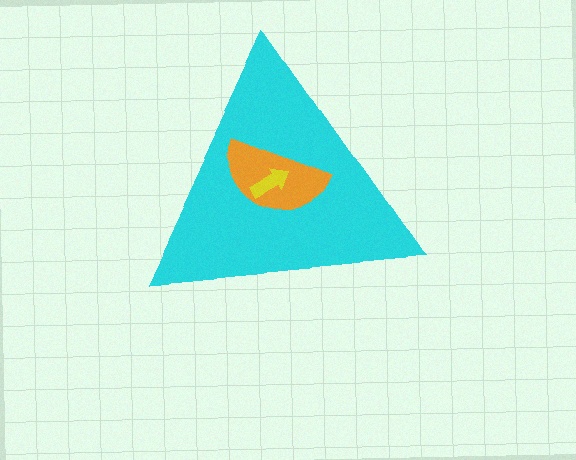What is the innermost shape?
The yellow arrow.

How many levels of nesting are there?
3.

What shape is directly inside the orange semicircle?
The yellow arrow.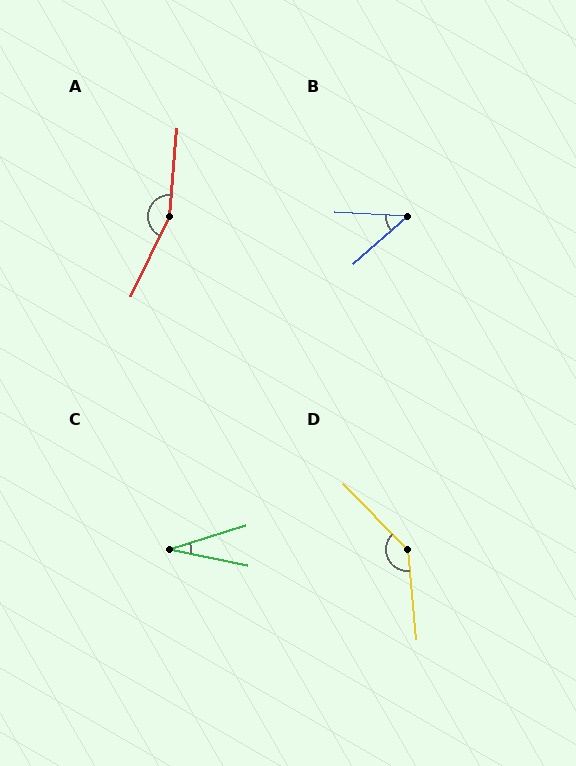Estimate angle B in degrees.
Approximately 44 degrees.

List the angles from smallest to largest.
C (29°), B (44°), D (141°), A (160°).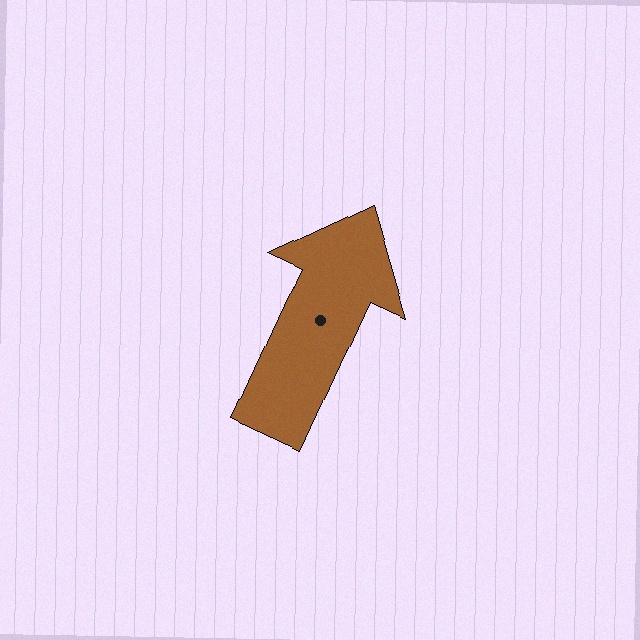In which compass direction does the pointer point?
Northeast.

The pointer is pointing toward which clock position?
Roughly 1 o'clock.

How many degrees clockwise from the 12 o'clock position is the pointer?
Approximately 25 degrees.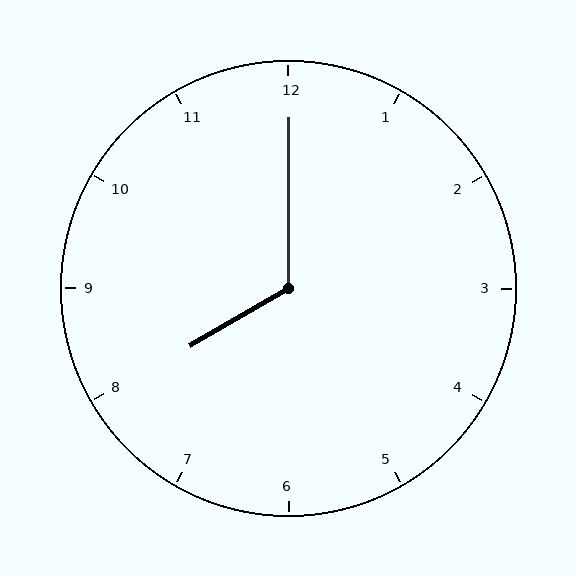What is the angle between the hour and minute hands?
Approximately 120 degrees.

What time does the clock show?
8:00.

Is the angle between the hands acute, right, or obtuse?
It is obtuse.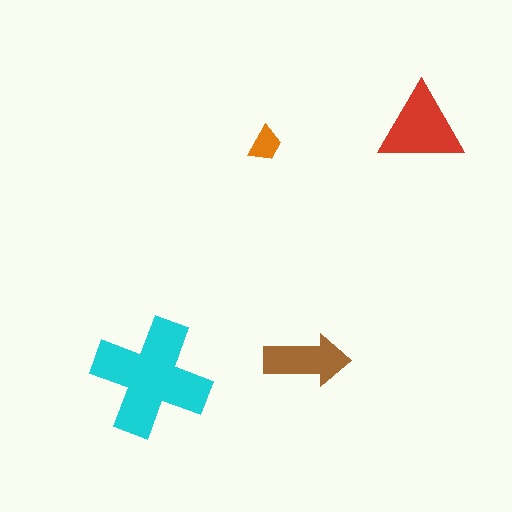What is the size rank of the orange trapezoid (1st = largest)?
4th.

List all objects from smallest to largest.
The orange trapezoid, the brown arrow, the red triangle, the cyan cross.